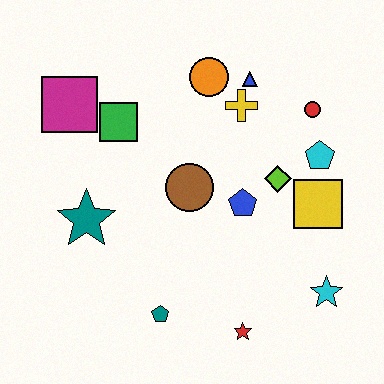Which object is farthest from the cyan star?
The magenta square is farthest from the cyan star.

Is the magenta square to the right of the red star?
No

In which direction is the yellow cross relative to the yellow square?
The yellow cross is above the yellow square.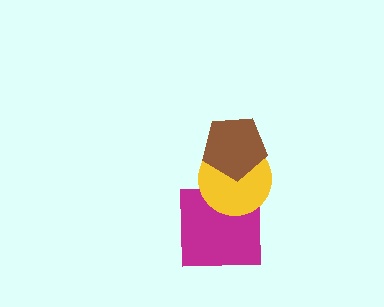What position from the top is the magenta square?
The magenta square is 3rd from the top.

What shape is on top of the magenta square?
The yellow circle is on top of the magenta square.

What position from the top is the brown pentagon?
The brown pentagon is 1st from the top.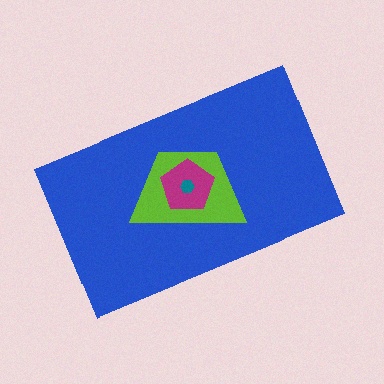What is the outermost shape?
The blue rectangle.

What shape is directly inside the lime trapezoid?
The magenta pentagon.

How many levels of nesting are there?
4.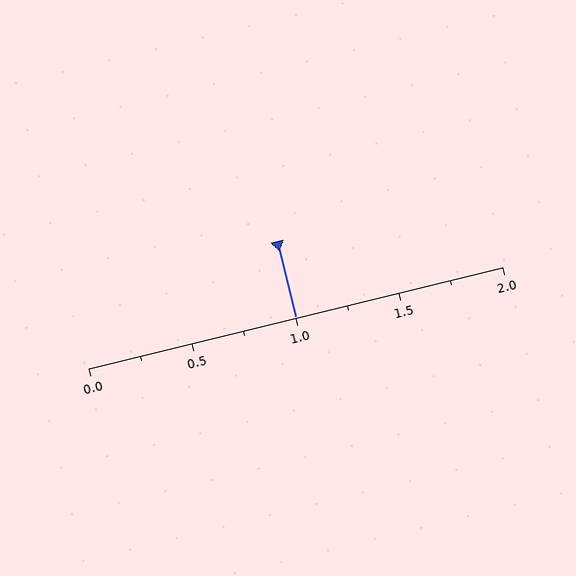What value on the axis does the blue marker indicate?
The marker indicates approximately 1.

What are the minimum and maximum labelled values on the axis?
The axis runs from 0.0 to 2.0.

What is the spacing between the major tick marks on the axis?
The major ticks are spaced 0.5 apart.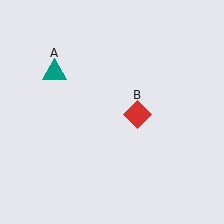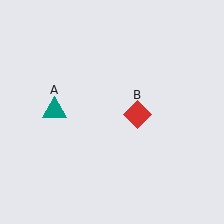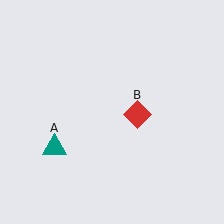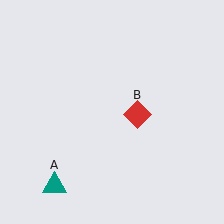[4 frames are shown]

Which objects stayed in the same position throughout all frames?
Red diamond (object B) remained stationary.